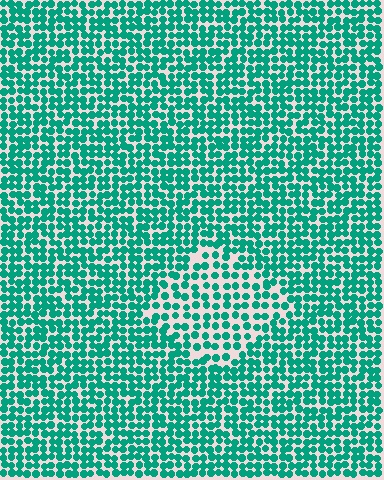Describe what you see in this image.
The image contains small teal elements arranged at two different densities. A diamond-shaped region is visible where the elements are less densely packed than the surrounding area.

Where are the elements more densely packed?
The elements are more densely packed outside the diamond boundary.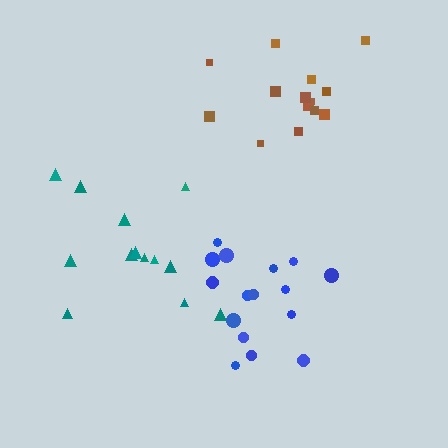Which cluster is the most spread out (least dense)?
Teal.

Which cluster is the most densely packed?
Blue.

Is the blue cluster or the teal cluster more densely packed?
Blue.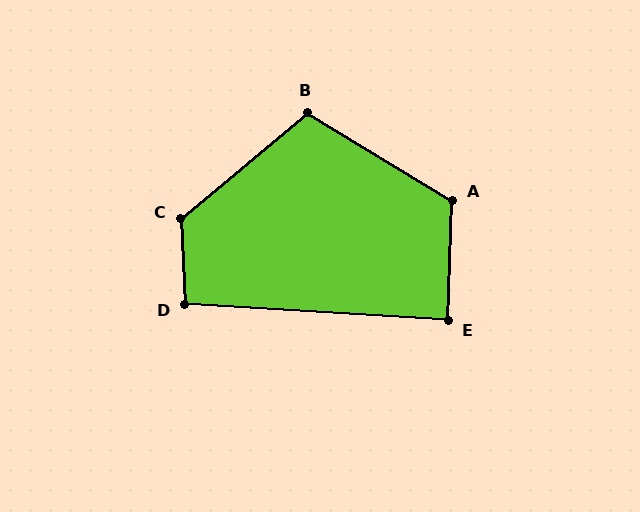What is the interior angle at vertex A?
Approximately 119 degrees (obtuse).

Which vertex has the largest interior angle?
C, at approximately 128 degrees.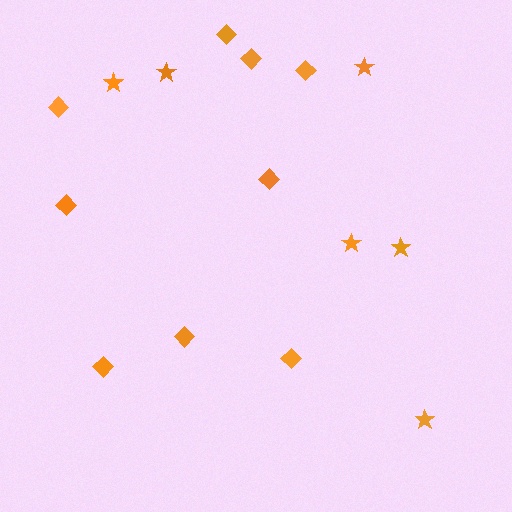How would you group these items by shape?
There are 2 groups: one group of stars (6) and one group of diamonds (9).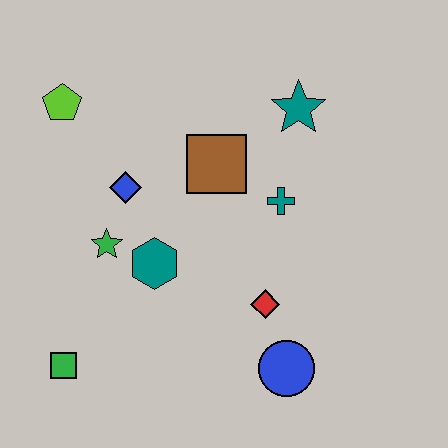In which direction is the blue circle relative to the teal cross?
The blue circle is below the teal cross.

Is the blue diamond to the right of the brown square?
No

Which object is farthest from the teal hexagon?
The teal star is farthest from the teal hexagon.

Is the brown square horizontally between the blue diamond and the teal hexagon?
No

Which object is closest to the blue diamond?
The green star is closest to the blue diamond.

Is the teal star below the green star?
No